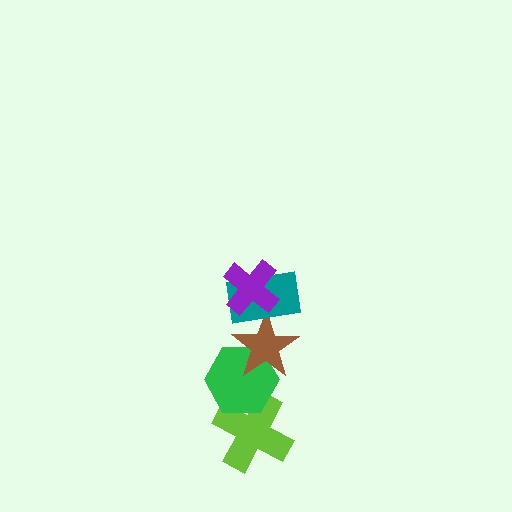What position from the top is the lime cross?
The lime cross is 5th from the top.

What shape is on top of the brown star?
The teal rectangle is on top of the brown star.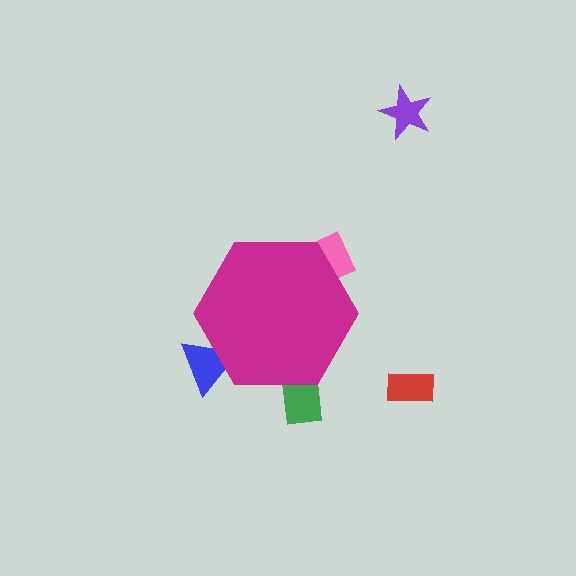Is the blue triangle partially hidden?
Yes, the blue triangle is partially hidden behind the magenta hexagon.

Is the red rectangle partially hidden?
No, the red rectangle is fully visible.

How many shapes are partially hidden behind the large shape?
3 shapes are partially hidden.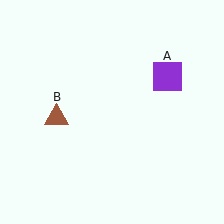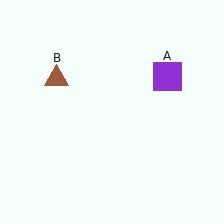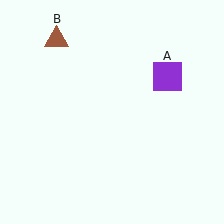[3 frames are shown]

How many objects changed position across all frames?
1 object changed position: brown triangle (object B).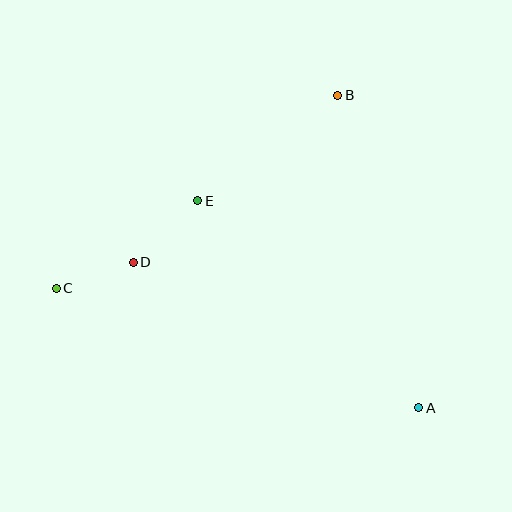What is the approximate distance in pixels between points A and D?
The distance between A and D is approximately 320 pixels.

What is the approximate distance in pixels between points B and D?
The distance between B and D is approximately 264 pixels.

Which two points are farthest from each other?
Points A and C are farthest from each other.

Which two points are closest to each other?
Points C and D are closest to each other.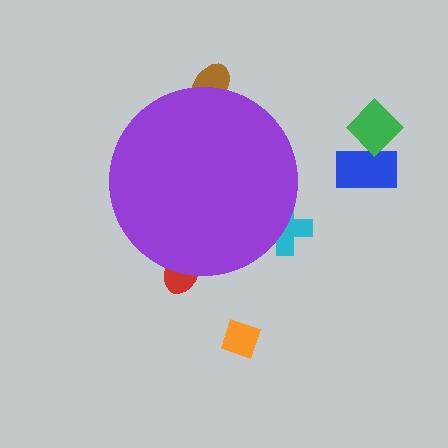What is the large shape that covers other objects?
A purple circle.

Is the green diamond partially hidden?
No, the green diamond is fully visible.